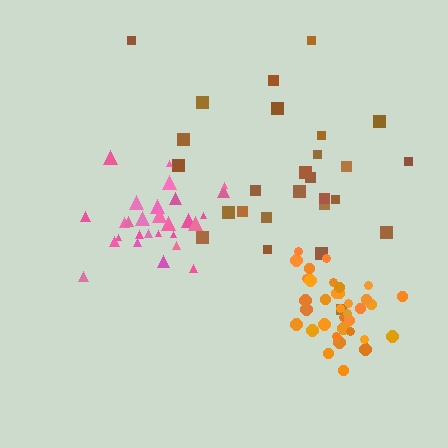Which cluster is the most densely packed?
Orange.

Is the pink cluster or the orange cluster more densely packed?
Orange.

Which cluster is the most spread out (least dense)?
Brown.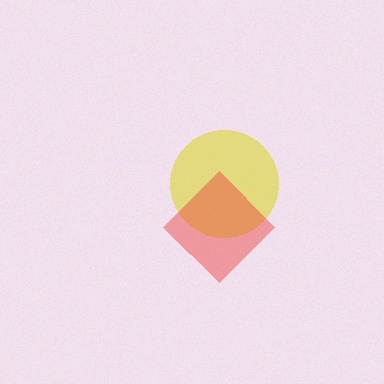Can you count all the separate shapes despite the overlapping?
Yes, there are 2 separate shapes.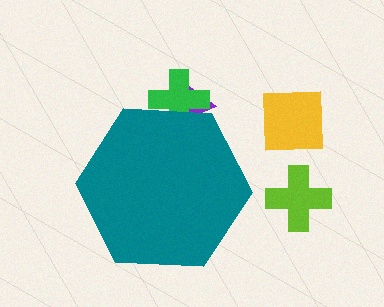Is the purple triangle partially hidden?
Yes, the purple triangle is partially hidden behind the teal hexagon.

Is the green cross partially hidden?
Yes, the green cross is partially hidden behind the teal hexagon.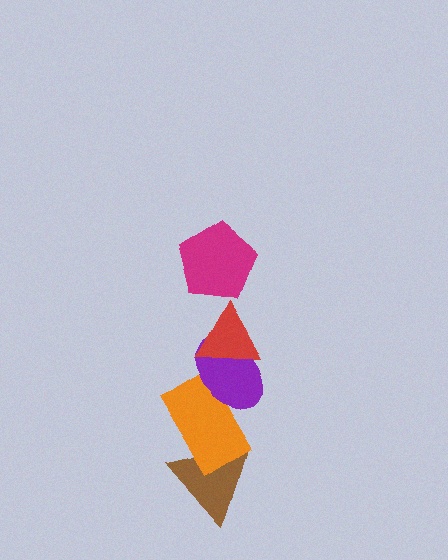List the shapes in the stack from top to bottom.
From top to bottom: the magenta pentagon, the red triangle, the purple ellipse, the orange rectangle, the brown triangle.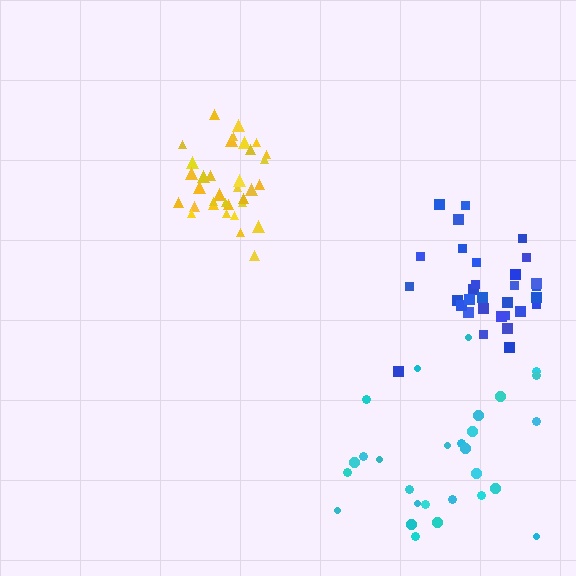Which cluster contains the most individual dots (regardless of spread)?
Yellow (35).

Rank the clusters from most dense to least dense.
yellow, blue, cyan.